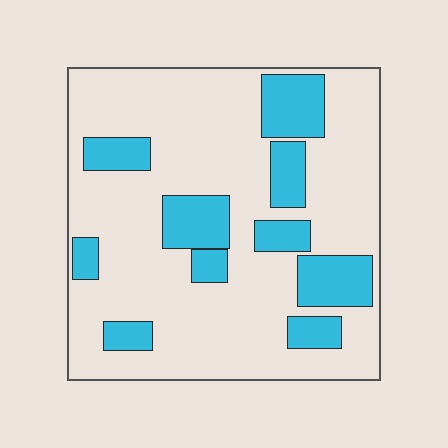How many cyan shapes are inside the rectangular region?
10.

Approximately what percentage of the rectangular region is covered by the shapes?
Approximately 25%.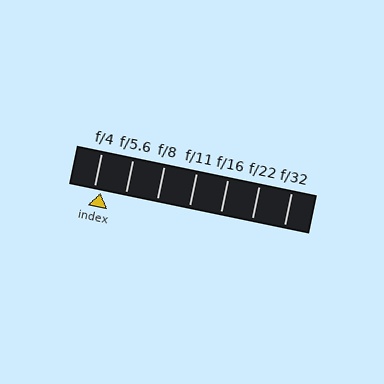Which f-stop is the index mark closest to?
The index mark is closest to f/4.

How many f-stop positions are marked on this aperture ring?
There are 7 f-stop positions marked.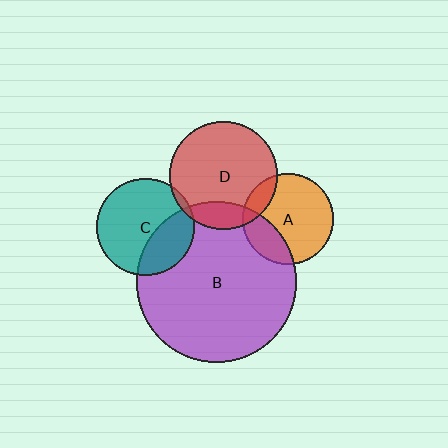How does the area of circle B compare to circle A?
Approximately 3.1 times.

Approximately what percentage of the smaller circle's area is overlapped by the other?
Approximately 30%.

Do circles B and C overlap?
Yes.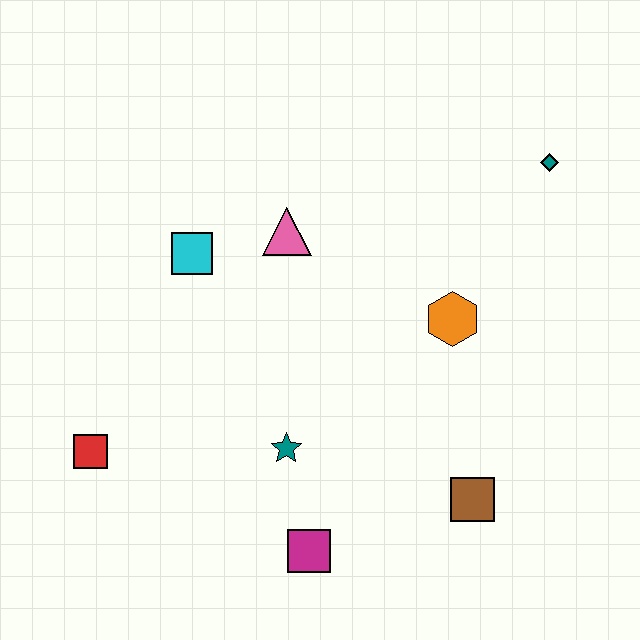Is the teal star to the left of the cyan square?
No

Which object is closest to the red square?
The teal star is closest to the red square.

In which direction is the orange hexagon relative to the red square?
The orange hexagon is to the right of the red square.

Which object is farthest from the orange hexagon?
The red square is farthest from the orange hexagon.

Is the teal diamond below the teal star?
No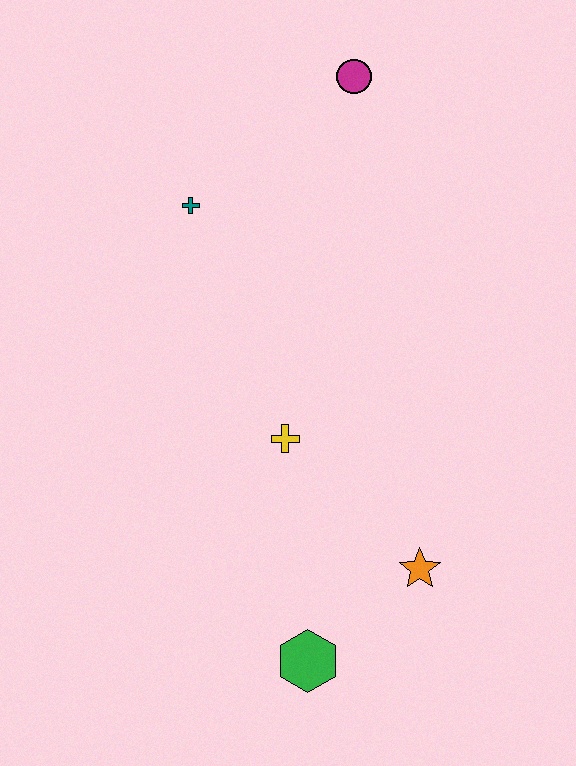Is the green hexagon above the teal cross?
No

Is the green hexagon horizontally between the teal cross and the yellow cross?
No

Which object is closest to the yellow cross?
The orange star is closest to the yellow cross.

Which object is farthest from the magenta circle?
The green hexagon is farthest from the magenta circle.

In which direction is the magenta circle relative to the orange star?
The magenta circle is above the orange star.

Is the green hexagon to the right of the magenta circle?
No